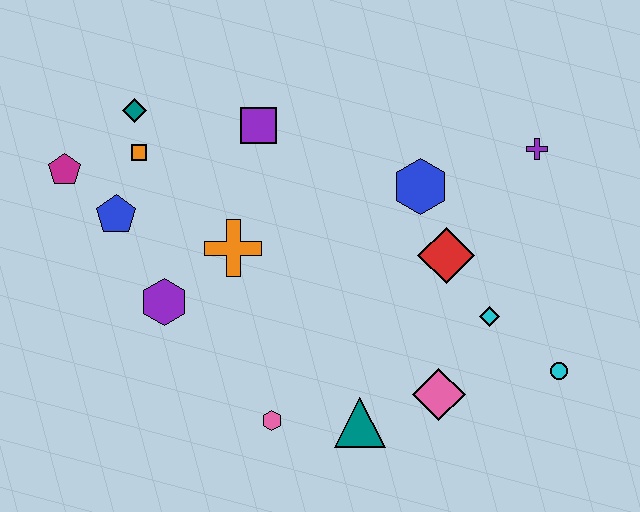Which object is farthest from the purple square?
The cyan circle is farthest from the purple square.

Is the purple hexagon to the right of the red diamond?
No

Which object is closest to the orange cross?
The purple hexagon is closest to the orange cross.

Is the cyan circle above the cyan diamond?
No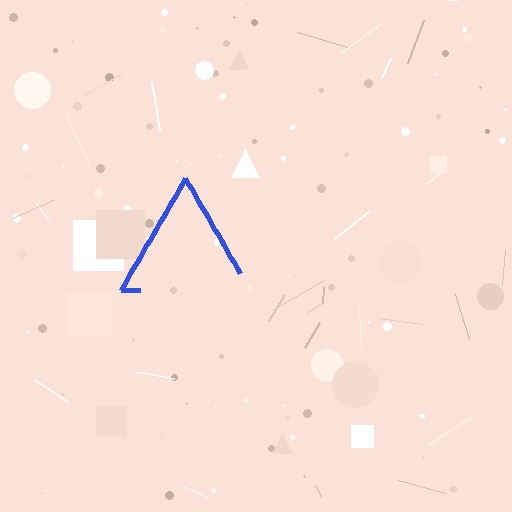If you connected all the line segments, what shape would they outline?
They would outline a triangle.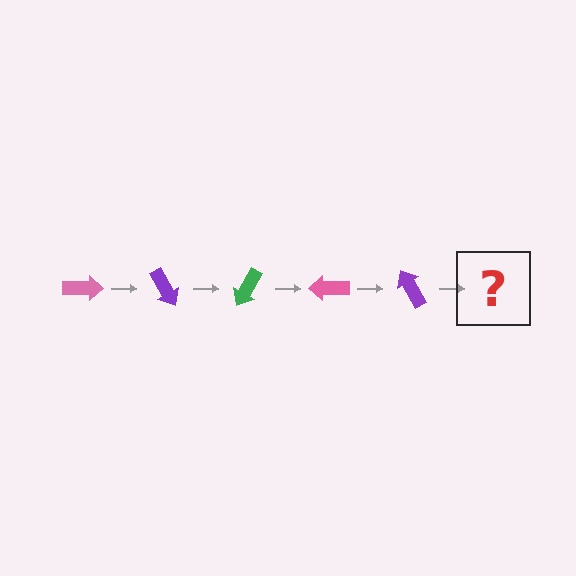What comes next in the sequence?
The next element should be a green arrow, rotated 300 degrees from the start.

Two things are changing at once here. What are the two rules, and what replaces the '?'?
The two rules are that it rotates 60 degrees each step and the color cycles through pink, purple, and green. The '?' should be a green arrow, rotated 300 degrees from the start.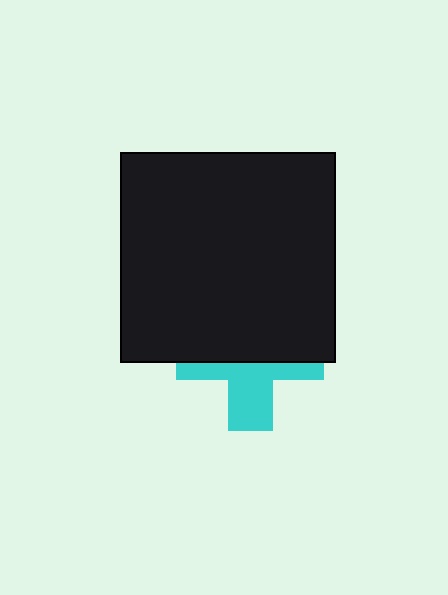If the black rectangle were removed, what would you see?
You would see the complete cyan cross.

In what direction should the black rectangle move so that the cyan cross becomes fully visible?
The black rectangle should move up. That is the shortest direction to clear the overlap and leave the cyan cross fully visible.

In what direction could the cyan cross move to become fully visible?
The cyan cross could move down. That would shift it out from behind the black rectangle entirely.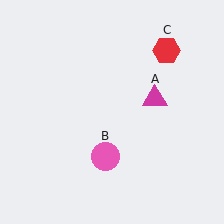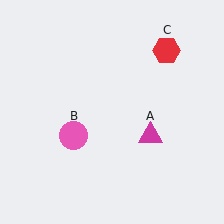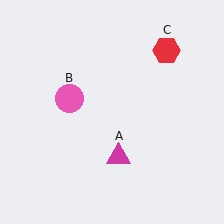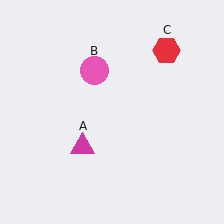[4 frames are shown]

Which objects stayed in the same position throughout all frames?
Red hexagon (object C) remained stationary.